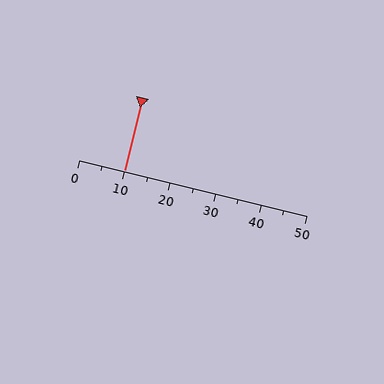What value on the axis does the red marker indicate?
The marker indicates approximately 10.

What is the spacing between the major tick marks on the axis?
The major ticks are spaced 10 apart.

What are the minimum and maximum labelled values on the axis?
The axis runs from 0 to 50.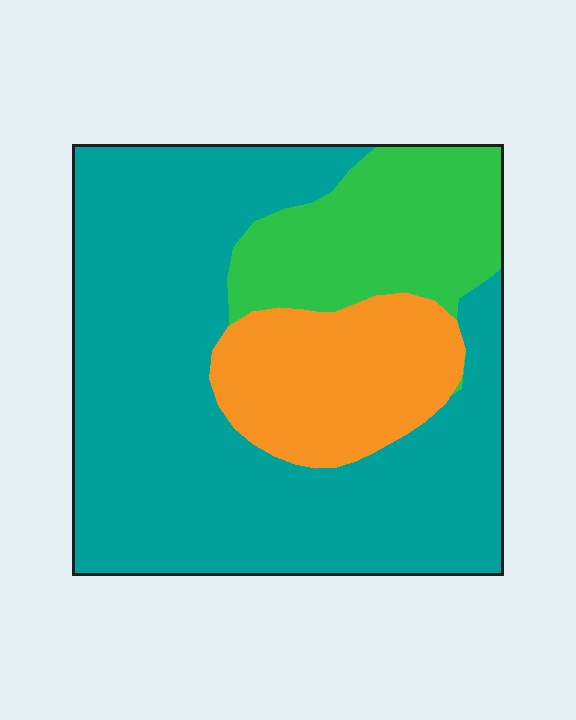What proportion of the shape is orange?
Orange takes up about one sixth (1/6) of the shape.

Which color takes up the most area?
Teal, at roughly 65%.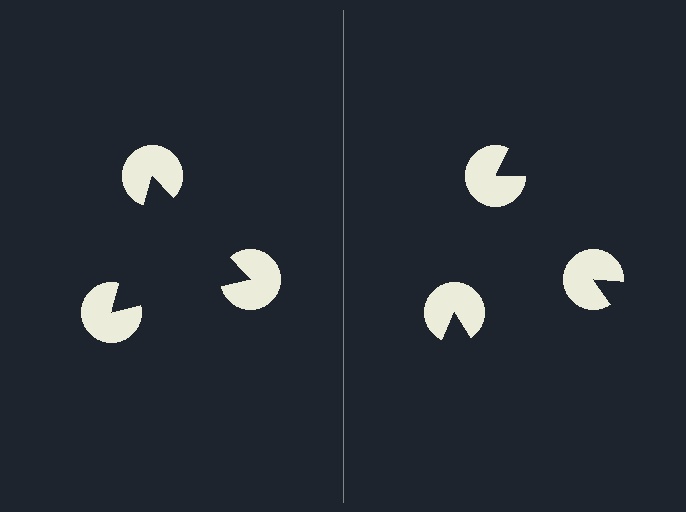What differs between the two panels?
The pac-man discs are positioned identically on both sides; only the wedge orientations differ. On the left they align to a triangle; on the right they are misaligned.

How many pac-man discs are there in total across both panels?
6 — 3 on each side.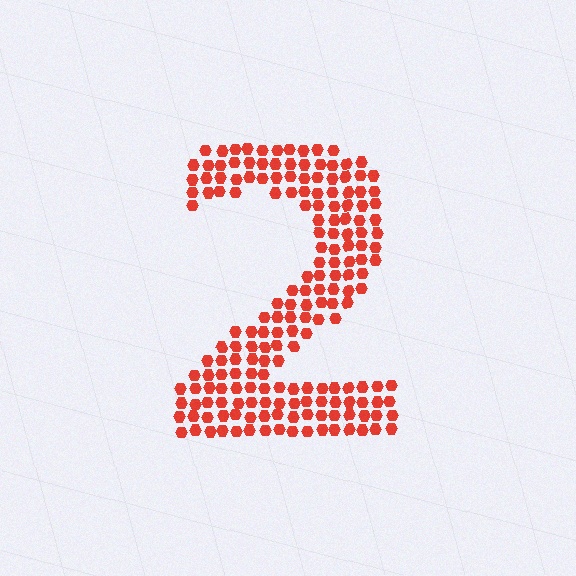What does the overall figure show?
The overall figure shows the digit 2.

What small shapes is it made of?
It is made of small hexagons.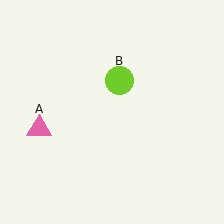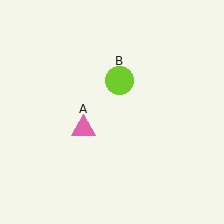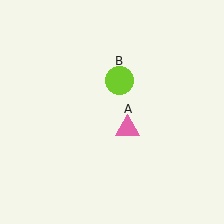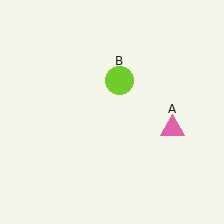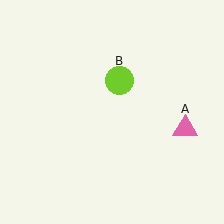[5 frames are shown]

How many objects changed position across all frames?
1 object changed position: pink triangle (object A).